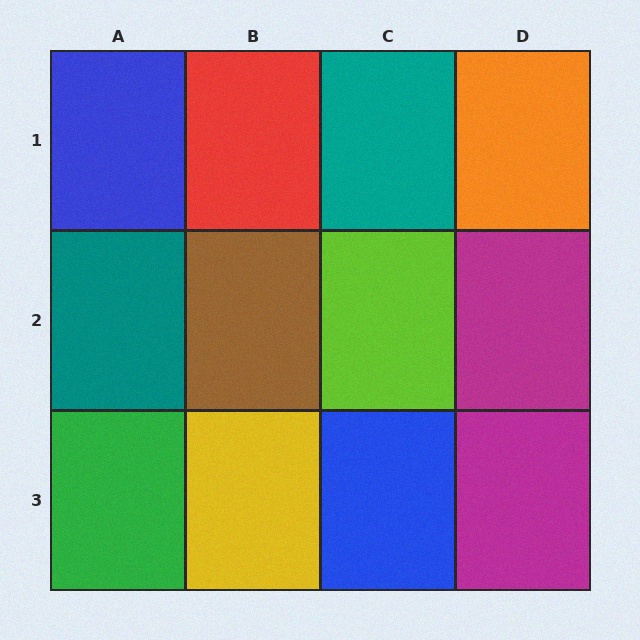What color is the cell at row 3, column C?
Blue.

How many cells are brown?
1 cell is brown.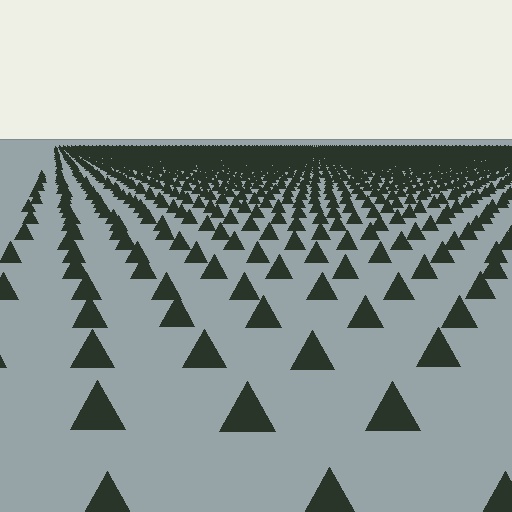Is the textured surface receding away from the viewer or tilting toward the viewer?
The surface is receding away from the viewer. Texture elements get smaller and denser toward the top.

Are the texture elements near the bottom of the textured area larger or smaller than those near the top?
Larger. Near the bottom, elements are closer to the viewer and appear at a bigger on-screen size.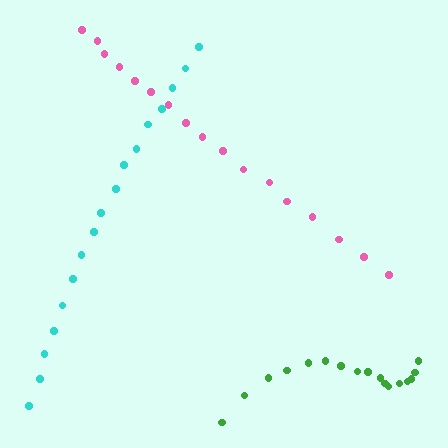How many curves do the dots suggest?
There are 3 distinct paths.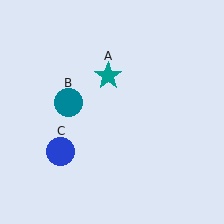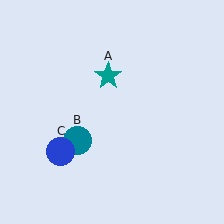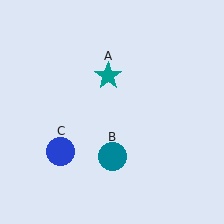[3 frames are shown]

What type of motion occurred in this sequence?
The teal circle (object B) rotated counterclockwise around the center of the scene.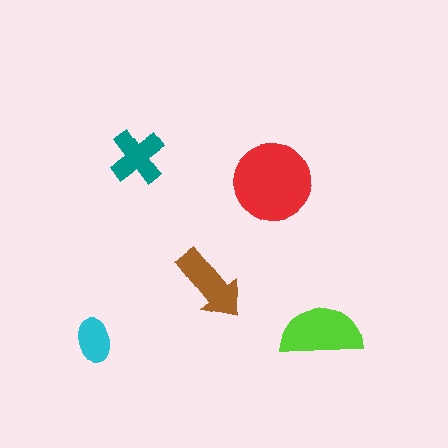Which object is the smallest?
The cyan ellipse.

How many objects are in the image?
There are 5 objects in the image.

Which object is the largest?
The red circle.